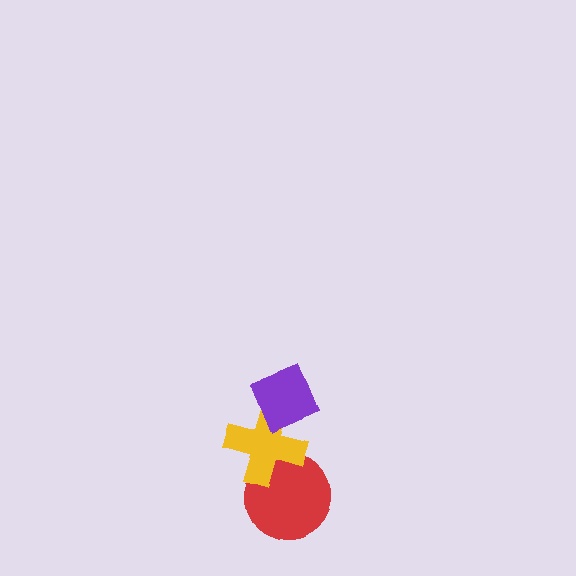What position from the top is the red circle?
The red circle is 3rd from the top.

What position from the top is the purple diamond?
The purple diamond is 1st from the top.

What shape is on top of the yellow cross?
The purple diamond is on top of the yellow cross.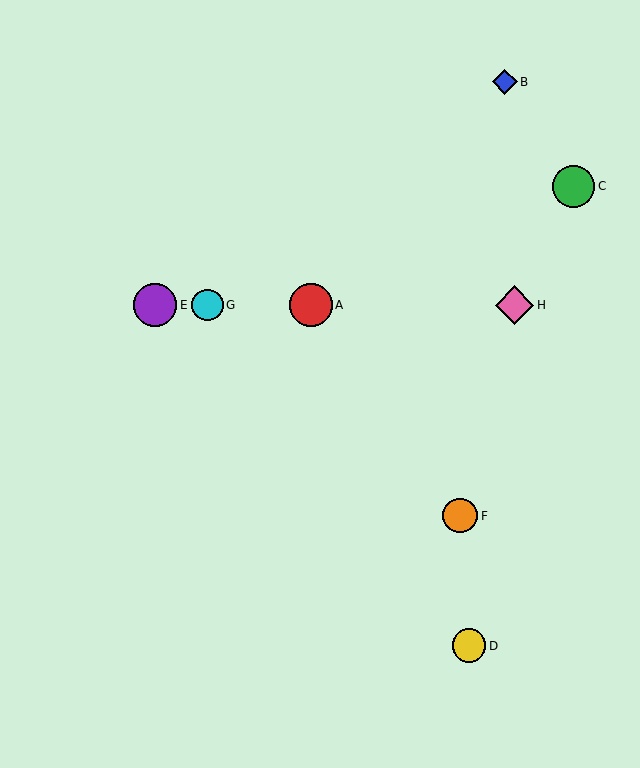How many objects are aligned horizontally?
4 objects (A, E, G, H) are aligned horizontally.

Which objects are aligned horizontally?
Objects A, E, G, H are aligned horizontally.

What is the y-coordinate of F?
Object F is at y≈516.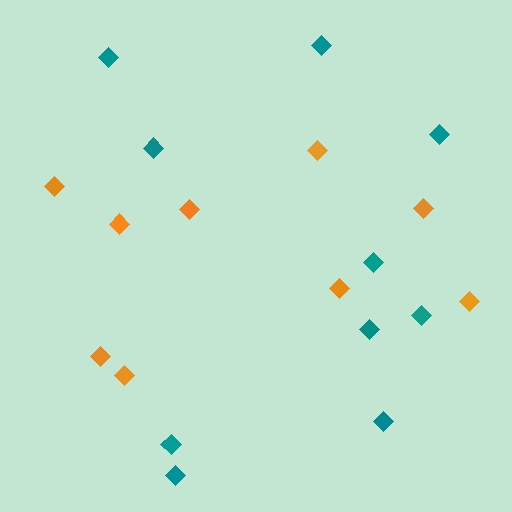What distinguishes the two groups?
There are 2 groups: one group of orange diamonds (9) and one group of teal diamonds (10).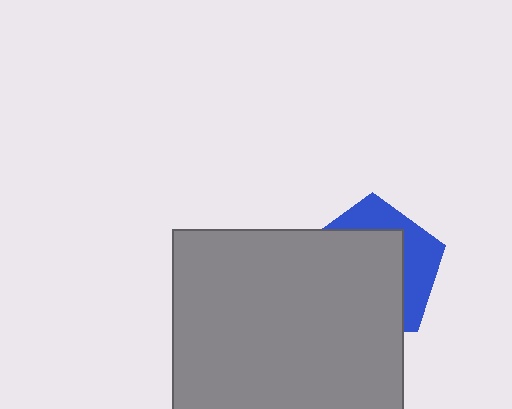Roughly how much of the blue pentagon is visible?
A small part of it is visible (roughly 35%).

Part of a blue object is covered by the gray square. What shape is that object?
It is a pentagon.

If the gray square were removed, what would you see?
You would see the complete blue pentagon.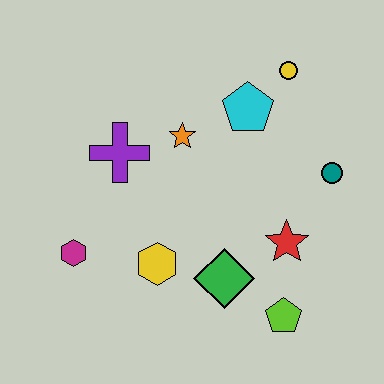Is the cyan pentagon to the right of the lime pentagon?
No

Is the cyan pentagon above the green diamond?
Yes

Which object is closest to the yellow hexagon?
The green diamond is closest to the yellow hexagon.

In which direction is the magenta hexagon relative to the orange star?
The magenta hexagon is below the orange star.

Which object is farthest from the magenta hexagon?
The yellow circle is farthest from the magenta hexagon.